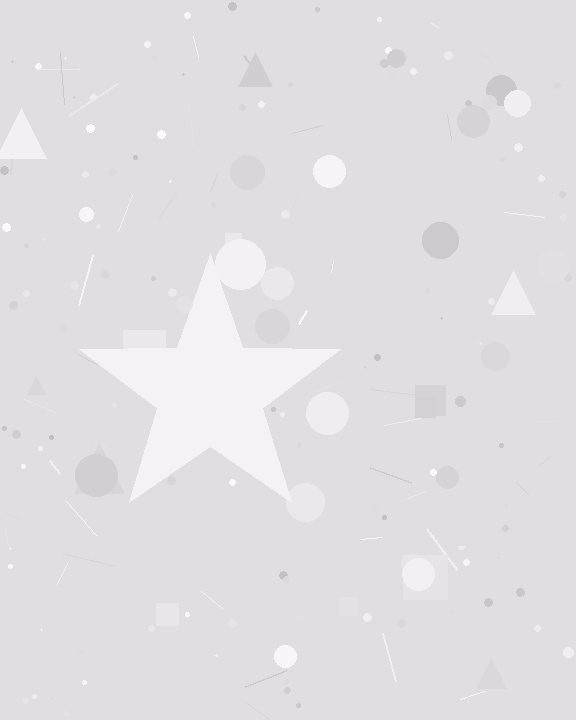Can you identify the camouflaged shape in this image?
The camouflaged shape is a star.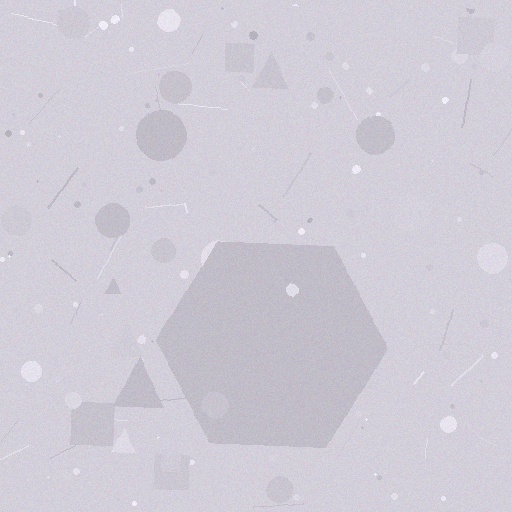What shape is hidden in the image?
A hexagon is hidden in the image.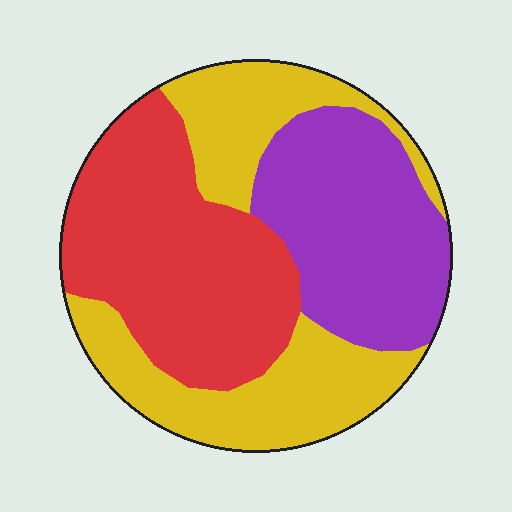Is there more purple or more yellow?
Yellow.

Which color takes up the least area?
Purple, at roughly 30%.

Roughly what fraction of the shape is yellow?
Yellow takes up about one third (1/3) of the shape.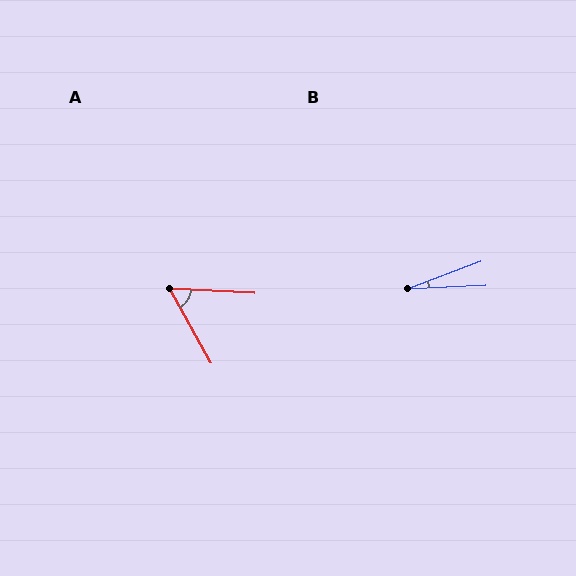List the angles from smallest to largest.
B (18°), A (58°).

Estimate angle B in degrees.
Approximately 18 degrees.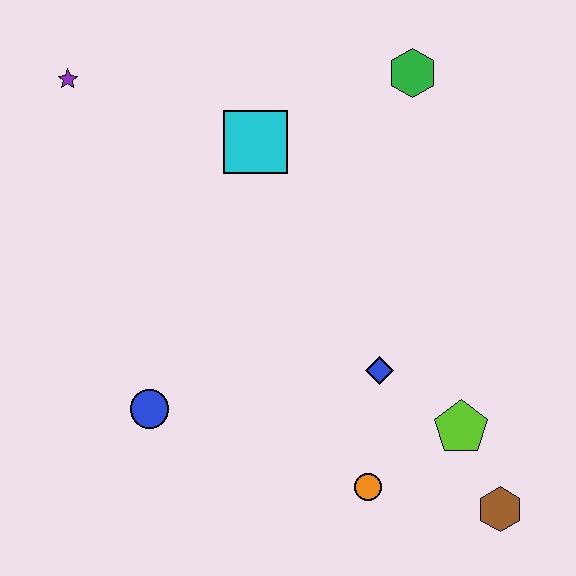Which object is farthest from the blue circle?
The green hexagon is farthest from the blue circle.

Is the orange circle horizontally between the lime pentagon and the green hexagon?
No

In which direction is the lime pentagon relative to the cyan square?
The lime pentagon is below the cyan square.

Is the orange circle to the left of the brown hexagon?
Yes